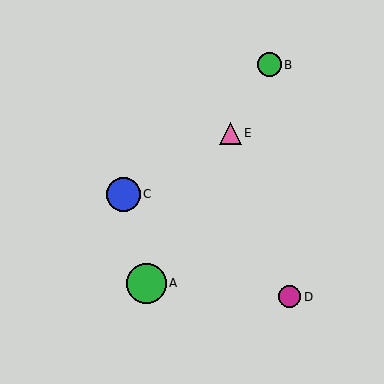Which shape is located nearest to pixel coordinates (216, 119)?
The pink triangle (labeled E) at (230, 133) is nearest to that location.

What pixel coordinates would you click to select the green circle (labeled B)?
Click at (269, 65) to select the green circle B.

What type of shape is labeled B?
Shape B is a green circle.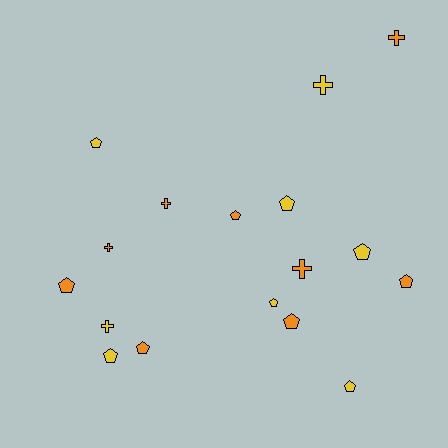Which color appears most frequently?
Orange, with 9 objects.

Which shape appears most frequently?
Pentagon, with 11 objects.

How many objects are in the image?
There are 17 objects.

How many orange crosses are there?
There are 4 orange crosses.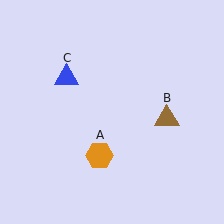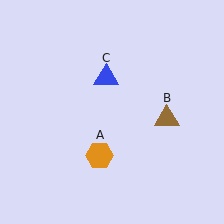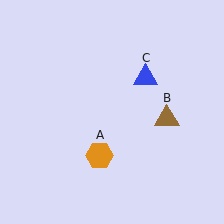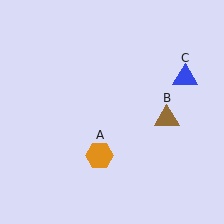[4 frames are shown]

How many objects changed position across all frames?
1 object changed position: blue triangle (object C).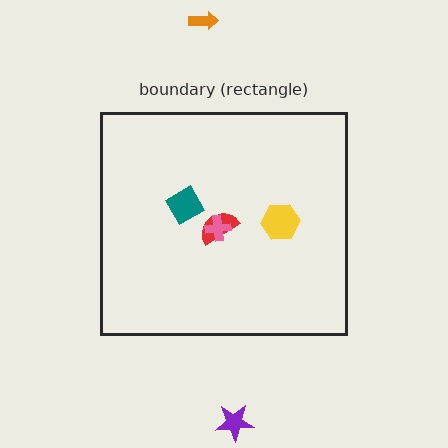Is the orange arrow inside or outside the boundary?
Outside.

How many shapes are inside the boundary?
4 inside, 2 outside.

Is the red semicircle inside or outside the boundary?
Inside.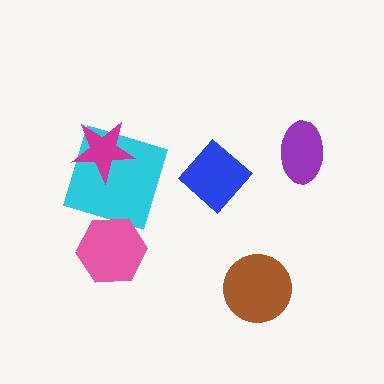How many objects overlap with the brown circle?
0 objects overlap with the brown circle.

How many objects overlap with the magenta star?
1 object overlaps with the magenta star.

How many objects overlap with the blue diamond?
0 objects overlap with the blue diamond.